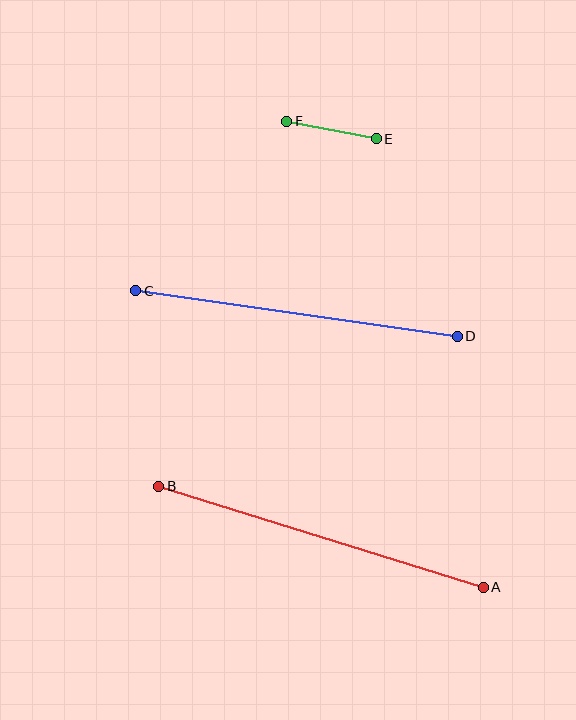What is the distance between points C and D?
The distance is approximately 324 pixels.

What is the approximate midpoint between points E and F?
The midpoint is at approximately (331, 130) pixels.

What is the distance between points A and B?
The distance is approximately 340 pixels.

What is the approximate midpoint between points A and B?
The midpoint is at approximately (321, 537) pixels.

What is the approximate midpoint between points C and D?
The midpoint is at approximately (296, 314) pixels.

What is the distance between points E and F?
The distance is approximately 91 pixels.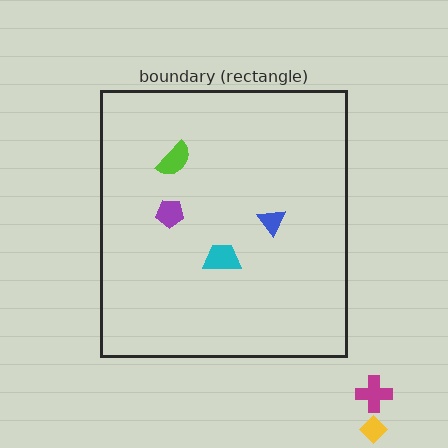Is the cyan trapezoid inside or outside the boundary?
Inside.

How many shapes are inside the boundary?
4 inside, 2 outside.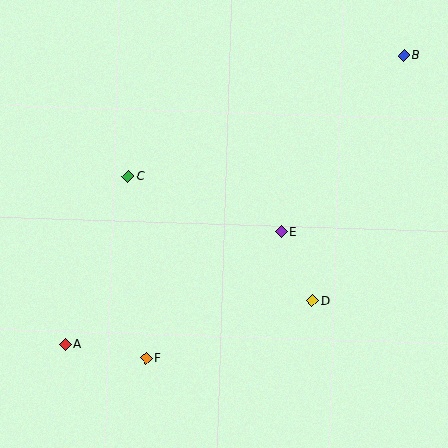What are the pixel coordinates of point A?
Point A is at (66, 344).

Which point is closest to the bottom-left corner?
Point A is closest to the bottom-left corner.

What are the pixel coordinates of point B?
Point B is at (404, 55).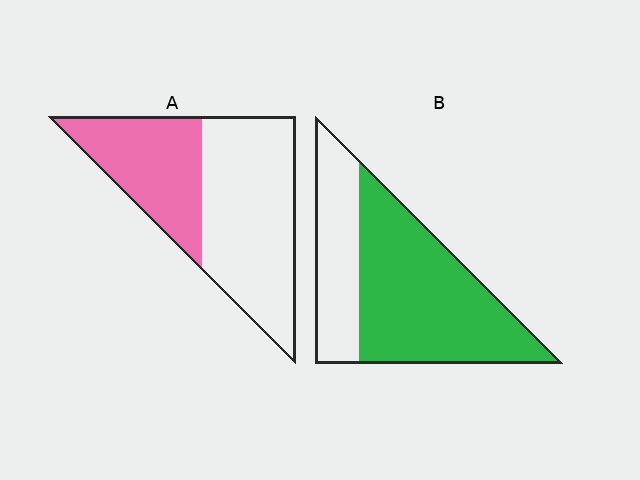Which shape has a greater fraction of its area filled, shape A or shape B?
Shape B.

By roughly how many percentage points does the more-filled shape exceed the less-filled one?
By roughly 30 percentage points (B over A).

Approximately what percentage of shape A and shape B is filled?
A is approximately 40% and B is approximately 70%.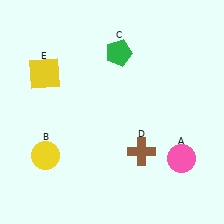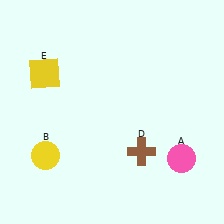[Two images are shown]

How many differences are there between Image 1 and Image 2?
There is 1 difference between the two images.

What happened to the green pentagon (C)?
The green pentagon (C) was removed in Image 2. It was in the top-right area of Image 1.